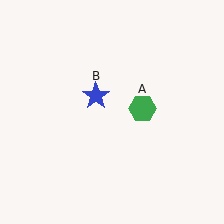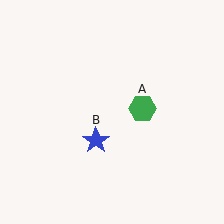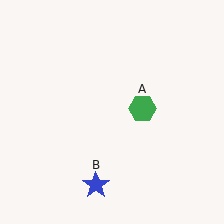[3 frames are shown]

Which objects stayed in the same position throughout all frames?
Green hexagon (object A) remained stationary.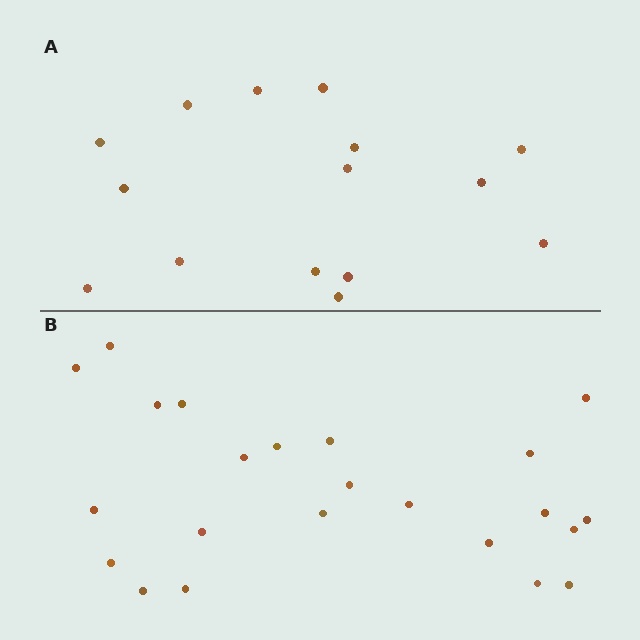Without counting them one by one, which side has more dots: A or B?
Region B (the bottom region) has more dots.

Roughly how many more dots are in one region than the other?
Region B has roughly 8 or so more dots than region A.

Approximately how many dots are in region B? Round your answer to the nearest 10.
About 20 dots. (The exact count is 23, which rounds to 20.)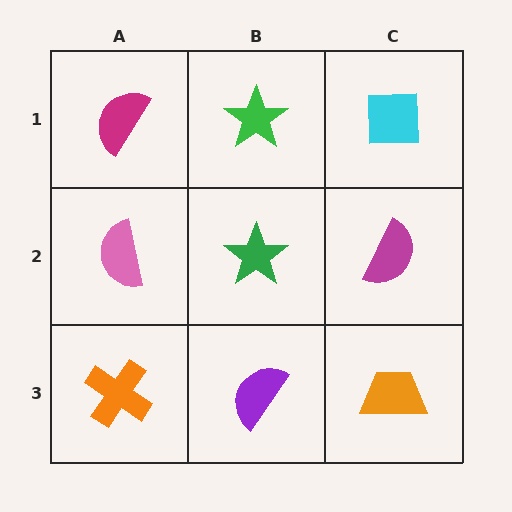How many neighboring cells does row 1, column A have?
2.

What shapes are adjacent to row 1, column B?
A green star (row 2, column B), a magenta semicircle (row 1, column A), a cyan square (row 1, column C).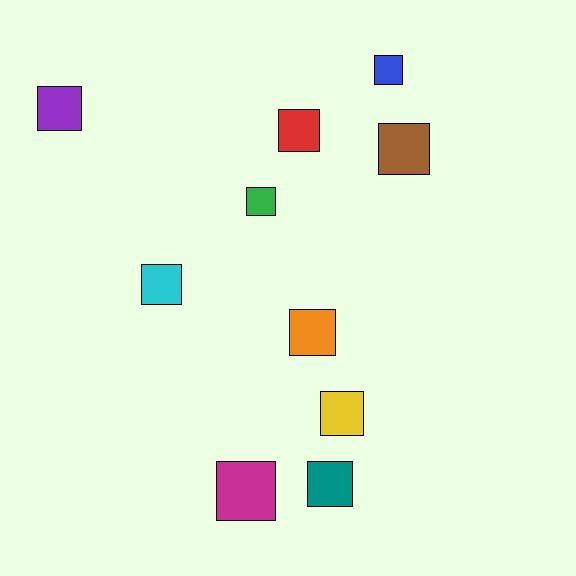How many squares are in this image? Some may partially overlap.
There are 10 squares.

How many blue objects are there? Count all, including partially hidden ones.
There is 1 blue object.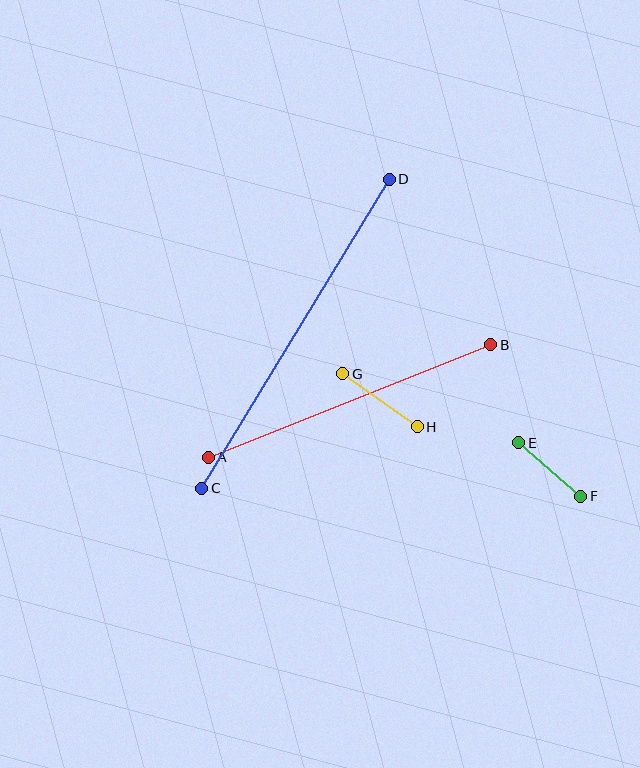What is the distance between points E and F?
The distance is approximately 82 pixels.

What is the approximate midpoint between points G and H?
The midpoint is at approximately (380, 400) pixels.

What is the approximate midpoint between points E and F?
The midpoint is at approximately (550, 470) pixels.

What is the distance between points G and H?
The distance is approximately 92 pixels.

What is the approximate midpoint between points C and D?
The midpoint is at approximately (296, 334) pixels.